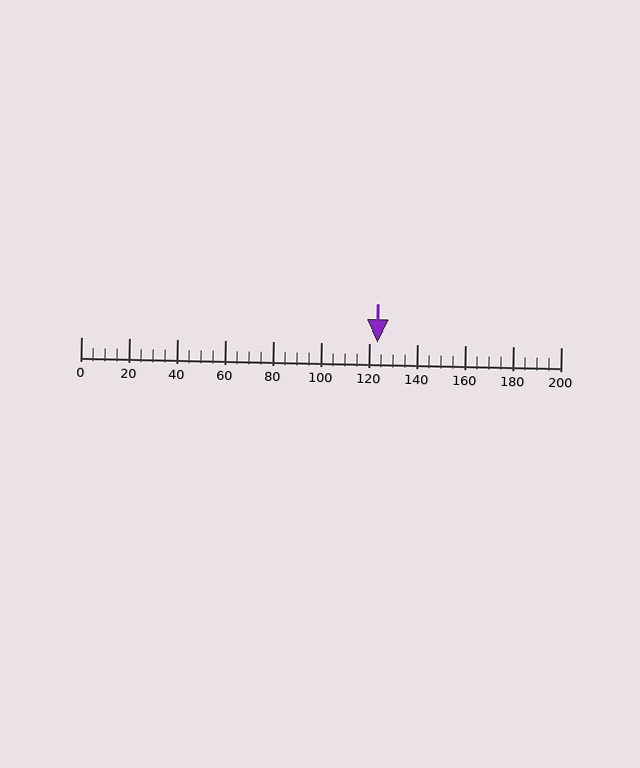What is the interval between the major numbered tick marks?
The major tick marks are spaced 20 units apart.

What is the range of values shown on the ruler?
The ruler shows values from 0 to 200.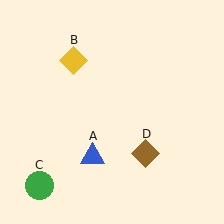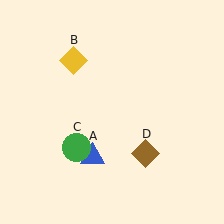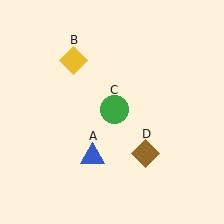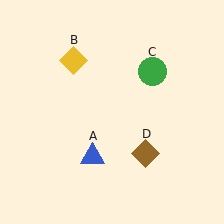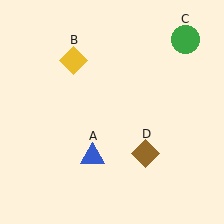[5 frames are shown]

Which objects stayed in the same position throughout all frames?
Blue triangle (object A) and yellow diamond (object B) and brown diamond (object D) remained stationary.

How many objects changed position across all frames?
1 object changed position: green circle (object C).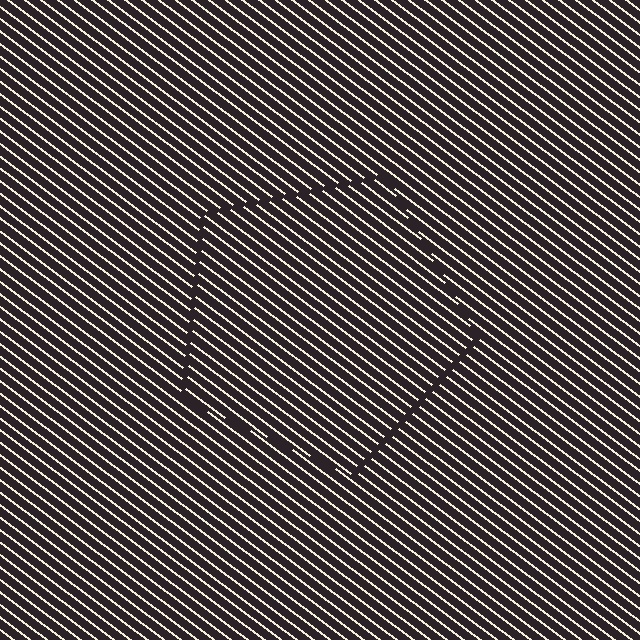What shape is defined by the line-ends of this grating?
An illusory pentagon. The interior of the shape contains the same grating, shifted by half a period — the contour is defined by the phase discontinuity where line-ends from the inner and outer gratings abut.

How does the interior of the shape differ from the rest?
The interior of the shape contains the same grating, shifted by half a period — the contour is defined by the phase discontinuity where line-ends from the inner and outer gratings abut.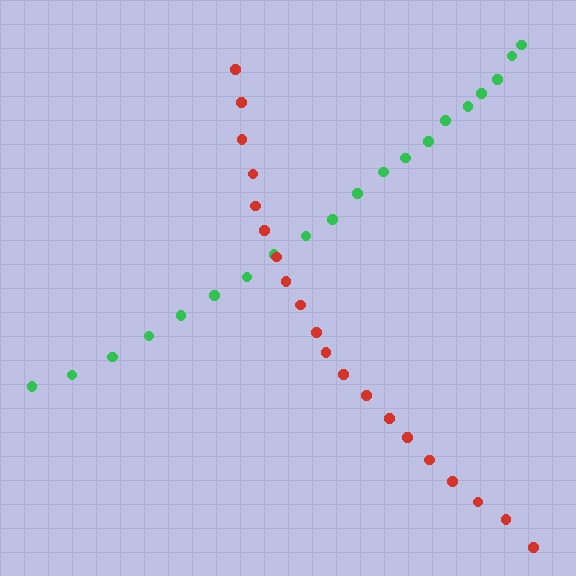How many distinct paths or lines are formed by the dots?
There are 2 distinct paths.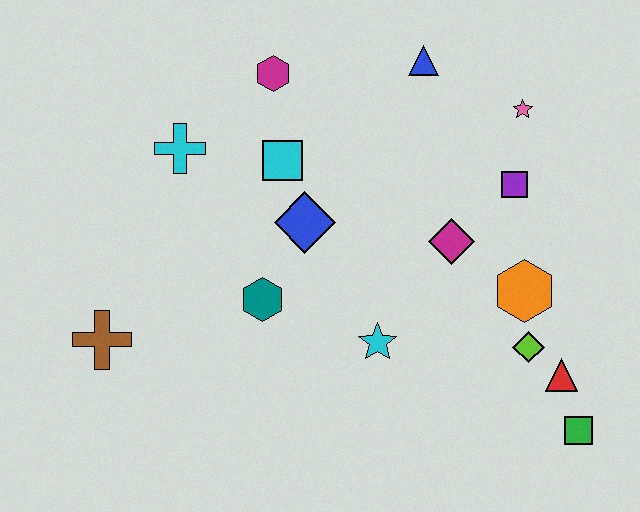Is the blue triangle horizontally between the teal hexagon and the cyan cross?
No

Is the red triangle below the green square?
No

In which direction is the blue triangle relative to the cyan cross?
The blue triangle is to the right of the cyan cross.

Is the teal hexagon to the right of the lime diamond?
No